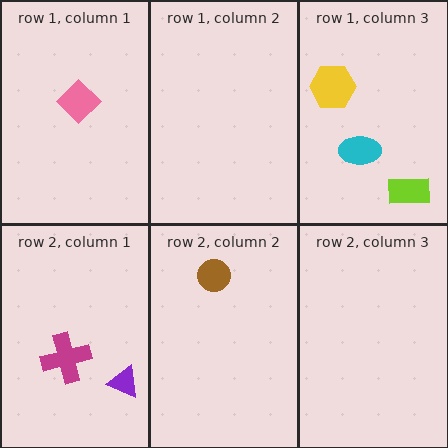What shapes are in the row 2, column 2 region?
The brown circle.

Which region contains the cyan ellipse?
The row 1, column 3 region.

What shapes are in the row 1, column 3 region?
The cyan ellipse, the lime rectangle, the yellow hexagon.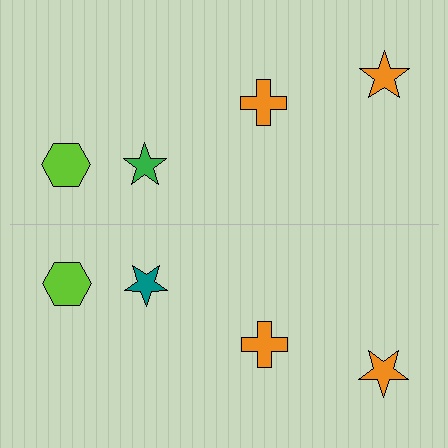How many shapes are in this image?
There are 8 shapes in this image.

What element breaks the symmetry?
The teal star on the bottom side breaks the symmetry — its mirror counterpart is green.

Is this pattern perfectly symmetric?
No, the pattern is not perfectly symmetric. The teal star on the bottom side breaks the symmetry — its mirror counterpart is green.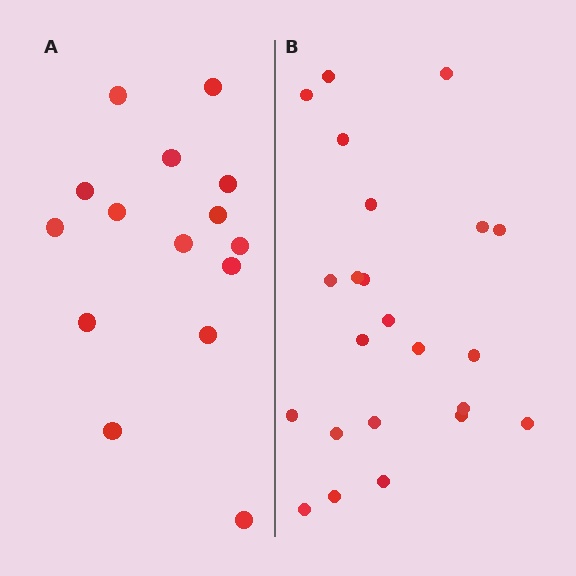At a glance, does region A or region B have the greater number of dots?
Region B (the right region) has more dots.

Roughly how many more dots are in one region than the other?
Region B has roughly 8 or so more dots than region A.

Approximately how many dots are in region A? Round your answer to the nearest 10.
About 20 dots. (The exact count is 15, which rounds to 20.)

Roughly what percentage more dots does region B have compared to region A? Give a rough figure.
About 55% more.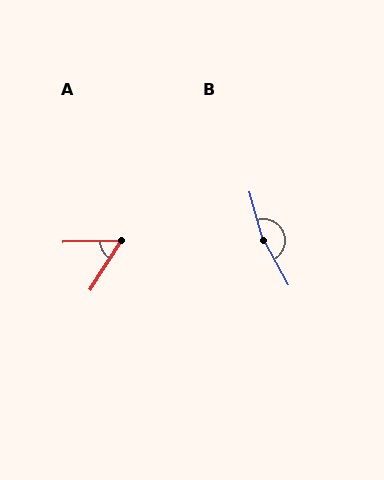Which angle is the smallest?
A, at approximately 56 degrees.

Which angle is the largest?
B, at approximately 167 degrees.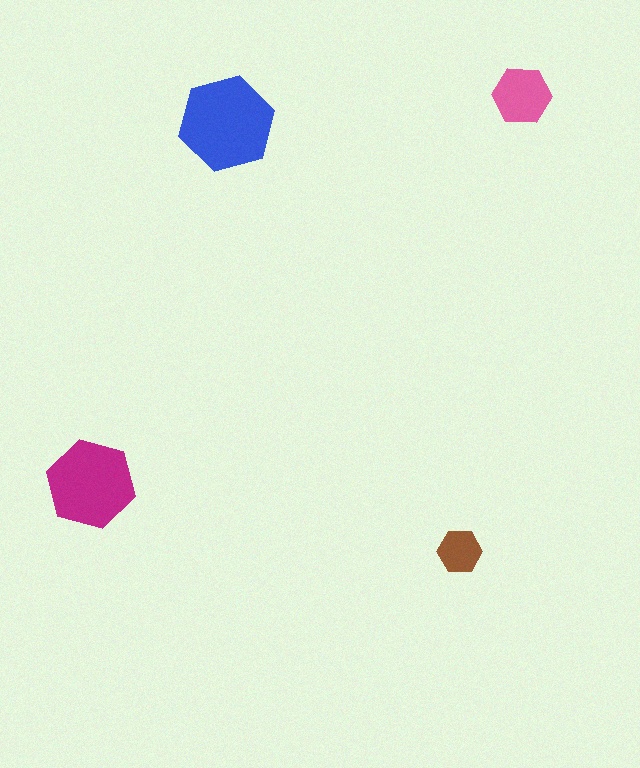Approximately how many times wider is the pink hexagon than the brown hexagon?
About 1.5 times wider.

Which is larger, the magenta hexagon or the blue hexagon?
The blue one.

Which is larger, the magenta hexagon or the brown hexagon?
The magenta one.